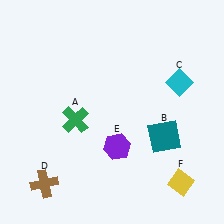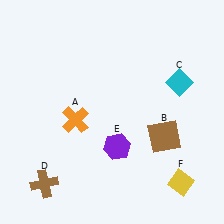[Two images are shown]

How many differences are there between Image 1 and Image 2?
There are 2 differences between the two images.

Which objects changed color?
A changed from green to orange. B changed from teal to brown.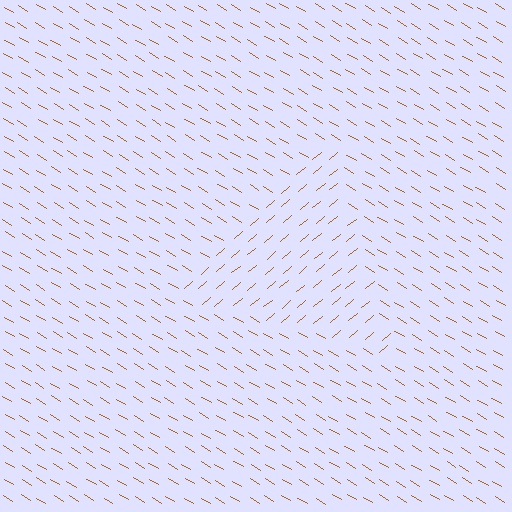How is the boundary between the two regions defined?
The boundary is defined purely by a change in line orientation (approximately 71 degrees difference). All lines are the same color and thickness.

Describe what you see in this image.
The image is filled with small brown line segments. A triangle region in the image has lines oriented differently from the surrounding lines, creating a visible texture boundary.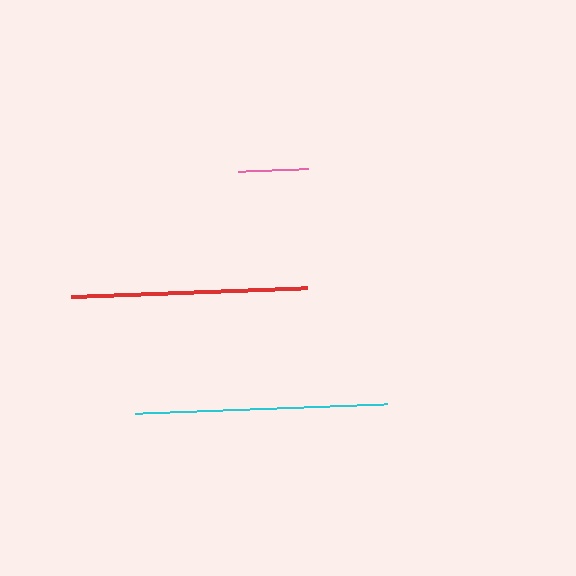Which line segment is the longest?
The cyan line is the longest at approximately 253 pixels.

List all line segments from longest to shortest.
From longest to shortest: cyan, red, pink.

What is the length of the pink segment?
The pink segment is approximately 70 pixels long.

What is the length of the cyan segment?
The cyan segment is approximately 253 pixels long.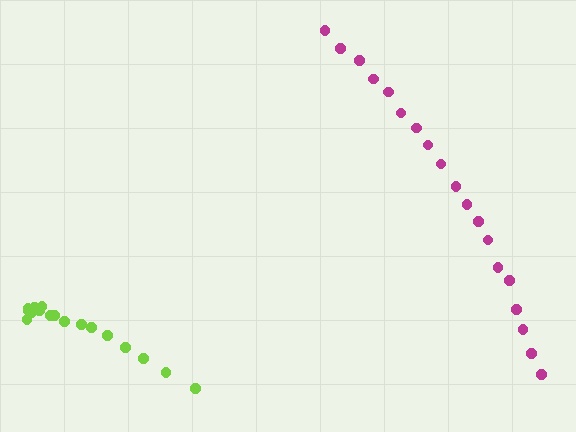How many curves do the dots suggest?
There are 2 distinct paths.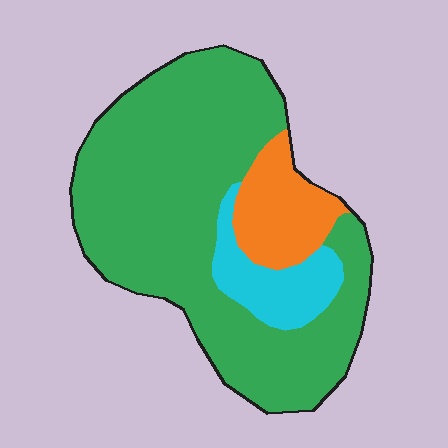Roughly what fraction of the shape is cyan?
Cyan takes up about one eighth (1/8) of the shape.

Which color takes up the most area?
Green, at roughly 75%.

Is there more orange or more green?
Green.